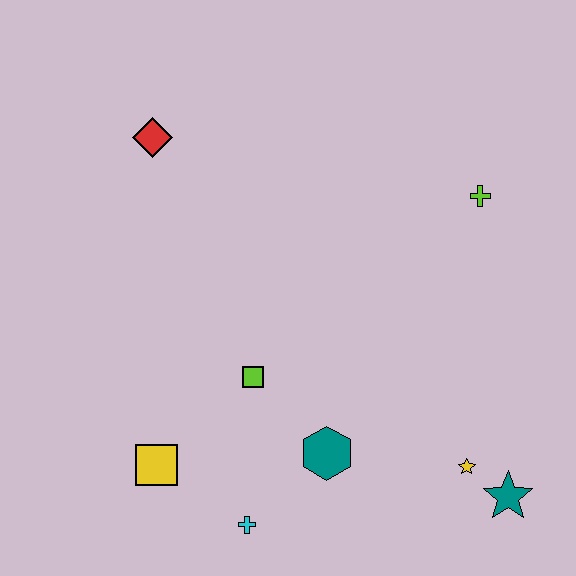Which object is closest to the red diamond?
The lime square is closest to the red diamond.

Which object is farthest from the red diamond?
The teal star is farthest from the red diamond.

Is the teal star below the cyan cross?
No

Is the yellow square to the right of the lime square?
No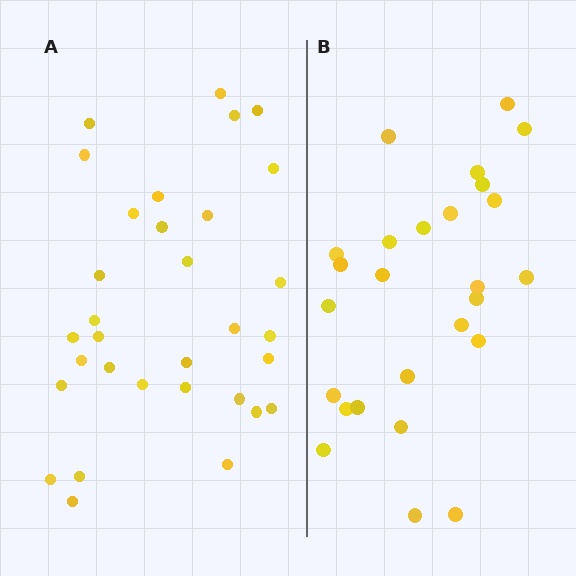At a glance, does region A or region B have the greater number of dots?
Region A (the left region) has more dots.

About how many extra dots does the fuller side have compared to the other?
Region A has about 6 more dots than region B.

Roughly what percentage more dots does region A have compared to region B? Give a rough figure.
About 25% more.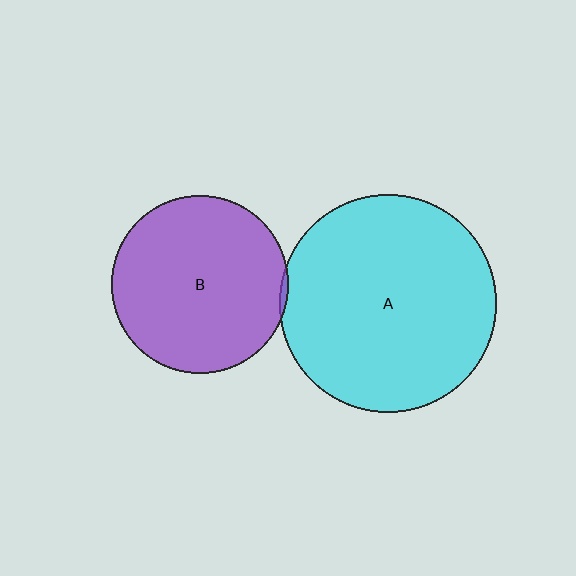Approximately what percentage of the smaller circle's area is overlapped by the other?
Approximately 5%.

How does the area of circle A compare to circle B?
Approximately 1.5 times.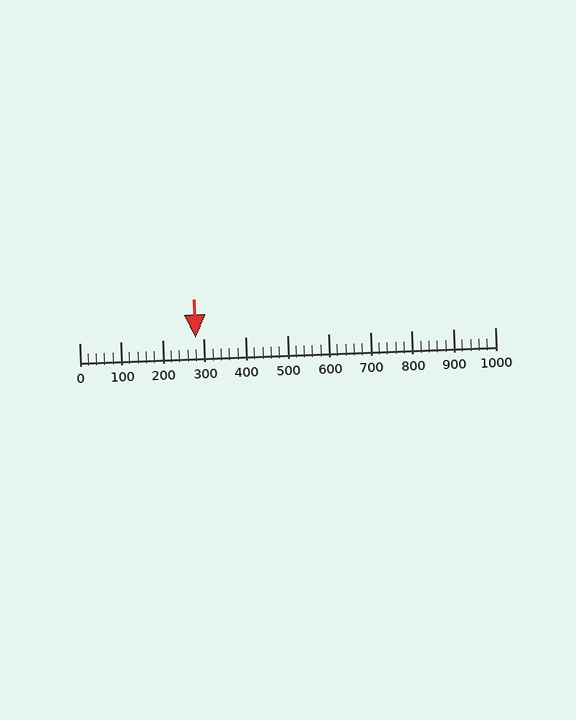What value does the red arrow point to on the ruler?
The red arrow points to approximately 280.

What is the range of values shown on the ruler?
The ruler shows values from 0 to 1000.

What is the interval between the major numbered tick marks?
The major tick marks are spaced 100 units apart.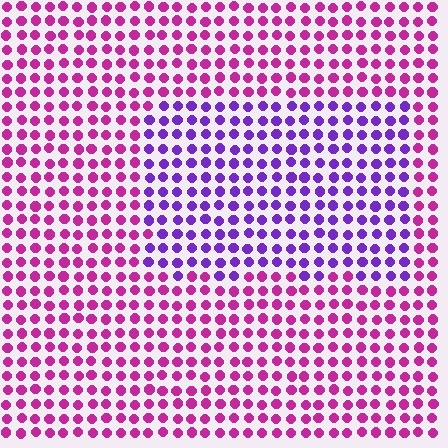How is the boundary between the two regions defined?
The boundary is defined purely by a slight shift in hue (about 45 degrees). Spacing, size, and orientation are identical on both sides.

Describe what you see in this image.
The image is filled with small magenta elements in a uniform arrangement. A rectangle-shaped region is visible where the elements are tinted to a slightly different hue, forming a subtle color boundary.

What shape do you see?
I see a rectangle.